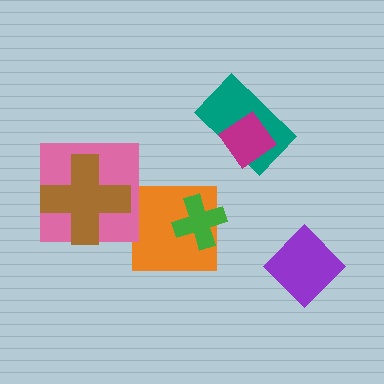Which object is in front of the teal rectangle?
The magenta diamond is in front of the teal rectangle.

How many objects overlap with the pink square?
1 object overlaps with the pink square.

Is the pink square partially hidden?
Yes, it is partially covered by another shape.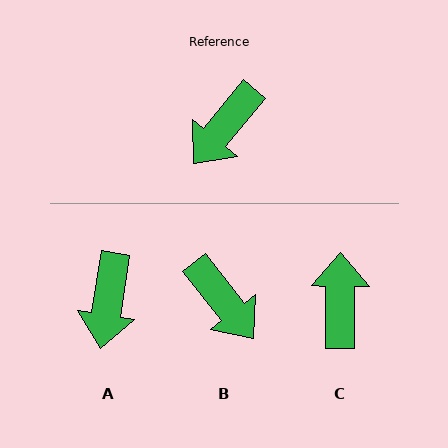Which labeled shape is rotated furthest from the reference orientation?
C, about 141 degrees away.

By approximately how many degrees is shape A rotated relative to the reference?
Approximately 30 degrees counter-clockwise.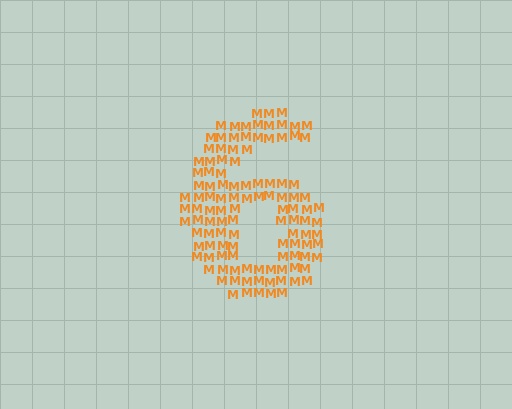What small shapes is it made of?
It is made of small letter M's.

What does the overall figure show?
The overall figure shows the digit 6.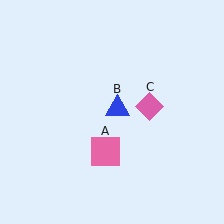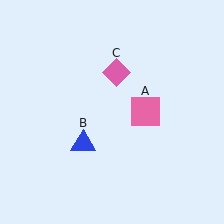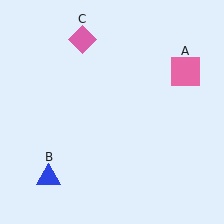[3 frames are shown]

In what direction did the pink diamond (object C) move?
The pink diamond (object C) moved up and to the left.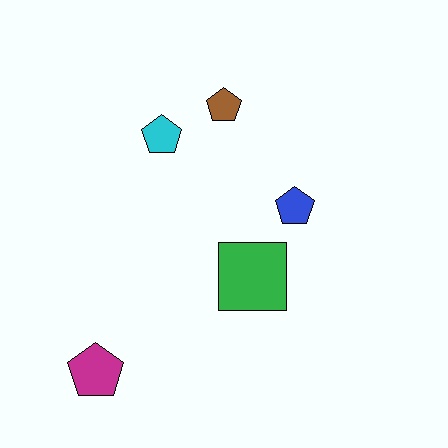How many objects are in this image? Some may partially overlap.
There are 5 objects.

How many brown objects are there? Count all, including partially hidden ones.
There is 1 brown object.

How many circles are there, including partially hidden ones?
There are no circles.